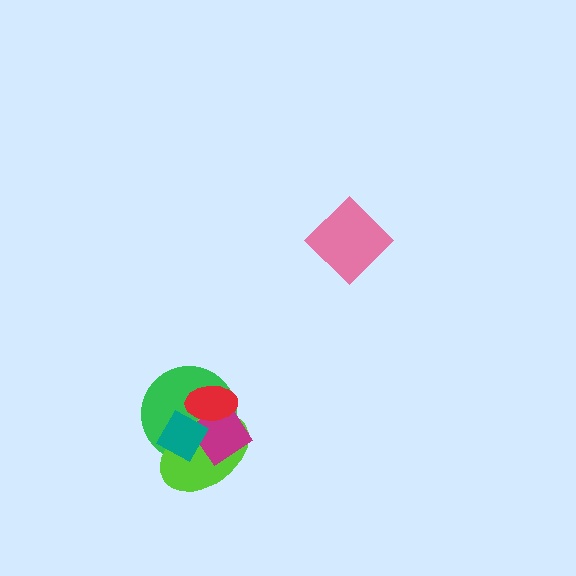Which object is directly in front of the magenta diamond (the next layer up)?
The teal diamond is directly in front of the magenta diamond.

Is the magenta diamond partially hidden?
Yes, it is partially covered by another shape.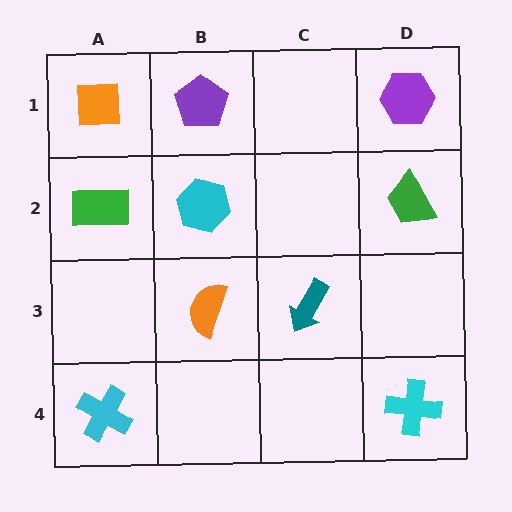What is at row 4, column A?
A cyan cross.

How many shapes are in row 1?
3 shapes.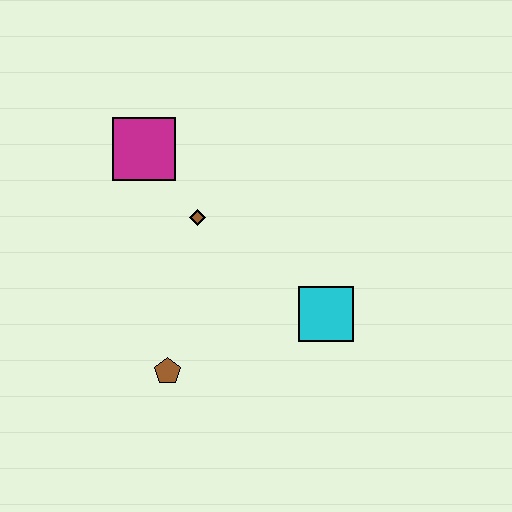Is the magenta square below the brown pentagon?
No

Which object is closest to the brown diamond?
The magenta square is closest to the brown diamond.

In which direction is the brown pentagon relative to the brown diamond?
The brown pentagon is below the brown diamond.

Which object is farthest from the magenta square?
The cyan square is farthest from the magenta square.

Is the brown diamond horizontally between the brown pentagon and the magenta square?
No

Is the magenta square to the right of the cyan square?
No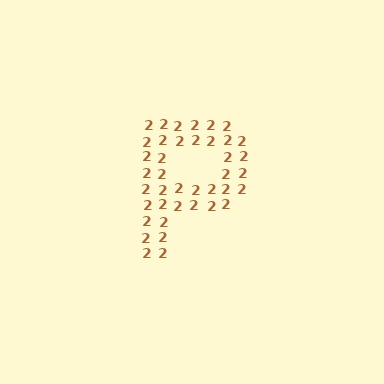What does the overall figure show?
The overall figure shows the letter P.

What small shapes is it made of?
It is made of small digit 2's.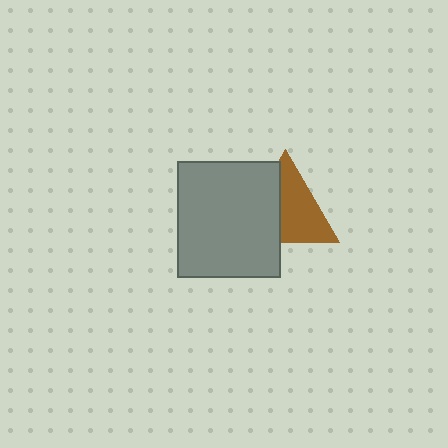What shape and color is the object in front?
The object in front is a gray rectangle.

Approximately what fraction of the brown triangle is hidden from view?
Roughly 42% of the brown triangle is hidden behind the gray rectangle.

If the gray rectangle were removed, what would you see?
You would see the complete brown triangle.